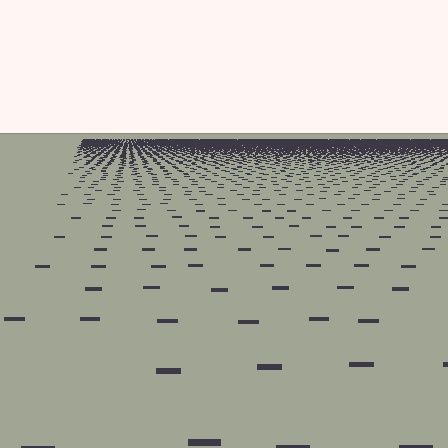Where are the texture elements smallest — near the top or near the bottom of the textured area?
Near the top.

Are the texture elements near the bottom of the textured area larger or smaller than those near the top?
Larger. Near the bottom, elements are closer to the viewer and appear at a bigger on-screen size.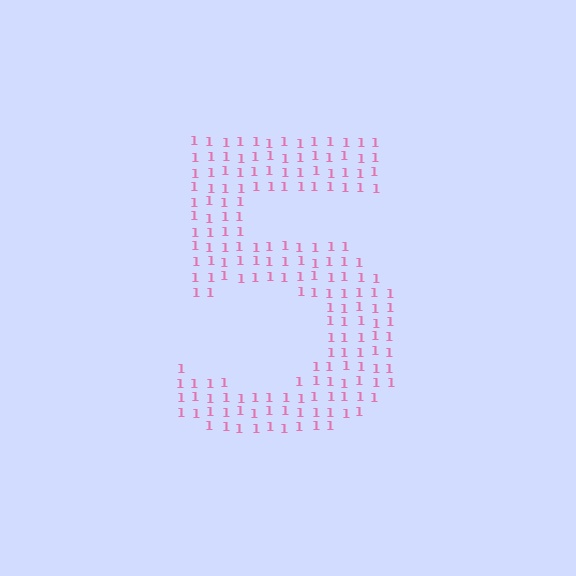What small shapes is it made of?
It is made of small digit 1's.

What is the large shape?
The large shape is the digit 5.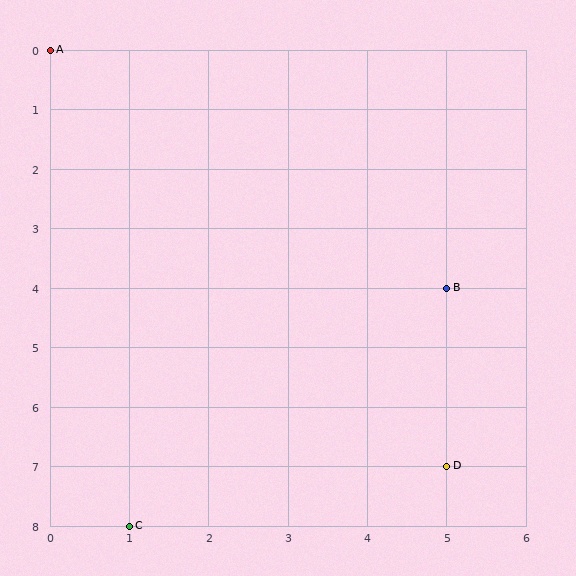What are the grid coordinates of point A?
Point A is at grid coordinates (0, 0).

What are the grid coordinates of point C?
Point C is at grid coordinates (1, 8).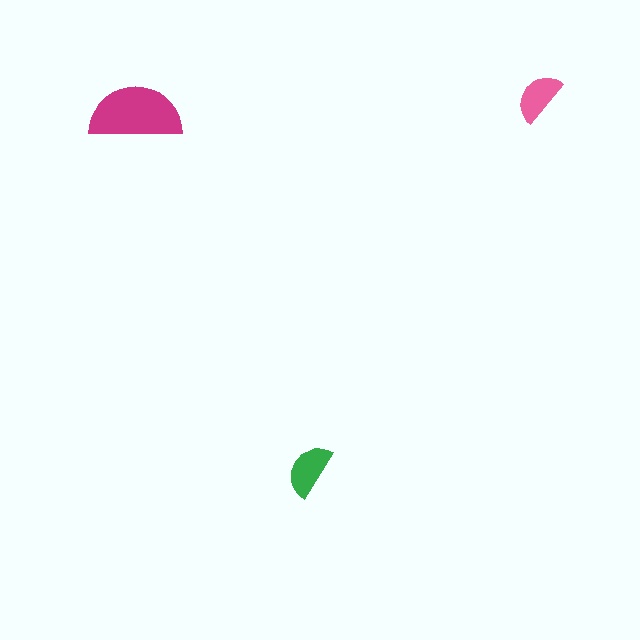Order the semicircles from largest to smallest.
the magenta one, the green one, the pink one.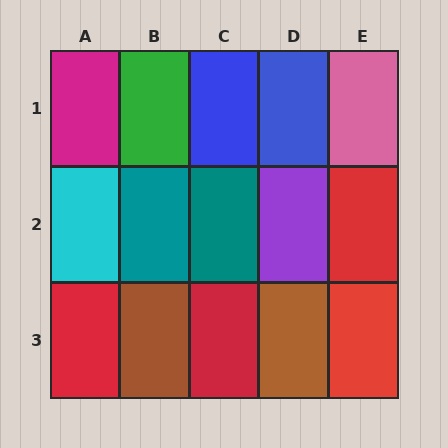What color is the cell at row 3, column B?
Brown.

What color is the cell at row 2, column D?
Purple.